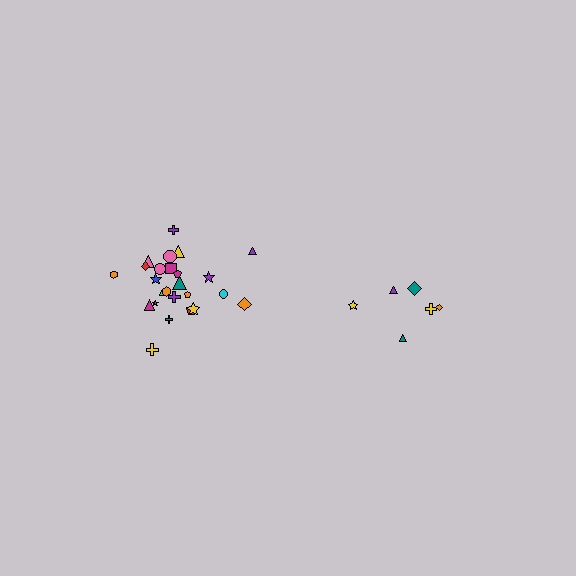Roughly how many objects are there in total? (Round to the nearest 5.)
Roughly 30 objects in total.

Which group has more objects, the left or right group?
The left group.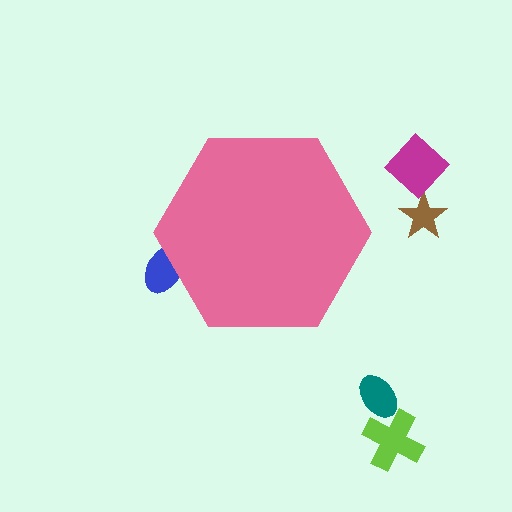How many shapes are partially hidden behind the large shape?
1 shape is partially hidden.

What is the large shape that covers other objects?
A pink hexagon.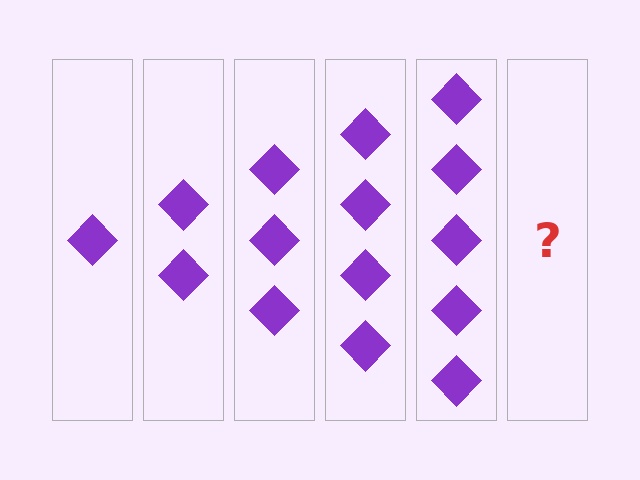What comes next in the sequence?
The next element should be 6 diamonds.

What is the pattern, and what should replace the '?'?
The pattern is that each step adds one more diamond. The '?' should be 6 diamonds.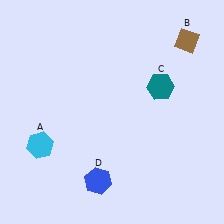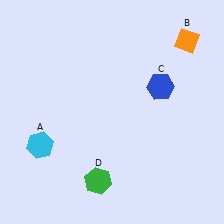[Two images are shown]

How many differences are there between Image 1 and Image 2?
There are 3 differences between the two images.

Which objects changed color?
B changed from brown to orange. C changed from teal to blue. D changed from blue to green.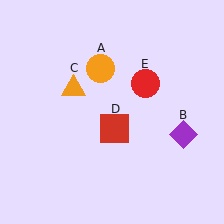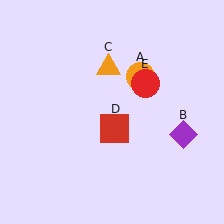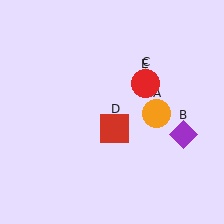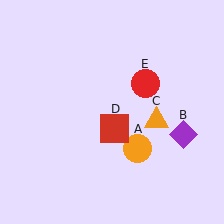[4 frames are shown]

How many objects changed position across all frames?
2 objects changed position: orange circle (object A), orange triangle (object C).